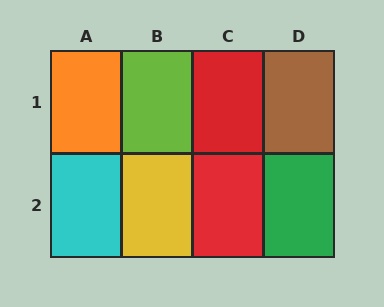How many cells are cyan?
1 cell is cyan.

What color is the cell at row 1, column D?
Brown.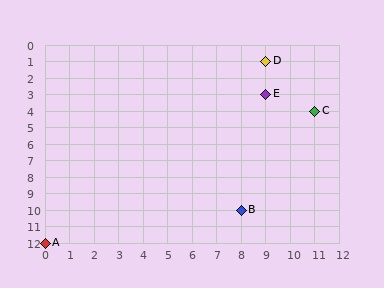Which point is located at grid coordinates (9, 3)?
Point E is at (9, 3).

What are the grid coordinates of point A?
Point A is at grid coordinates (0, 12).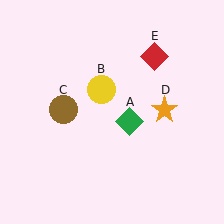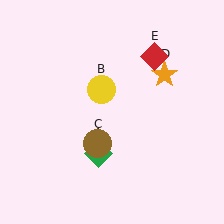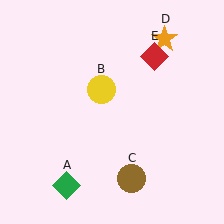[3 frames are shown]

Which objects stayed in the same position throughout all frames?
Yellow circle (object B) and red diamond (object E) remained stationary.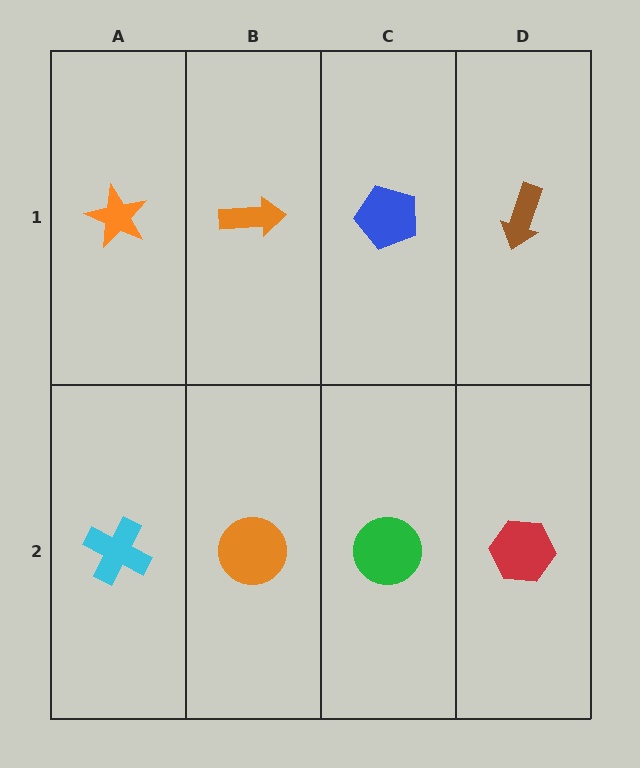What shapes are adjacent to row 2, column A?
An orange star (row 1, column A), an orange circle (row 2, column B).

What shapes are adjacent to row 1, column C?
A green circle (row 2, column C), an orange arrow (row 1, column B), a brown arrow (row 1, column D).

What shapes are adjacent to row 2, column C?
A blue pentagon (row 1, column C), an orange circle (row 2, column B), a red hexagon (row 2, column D).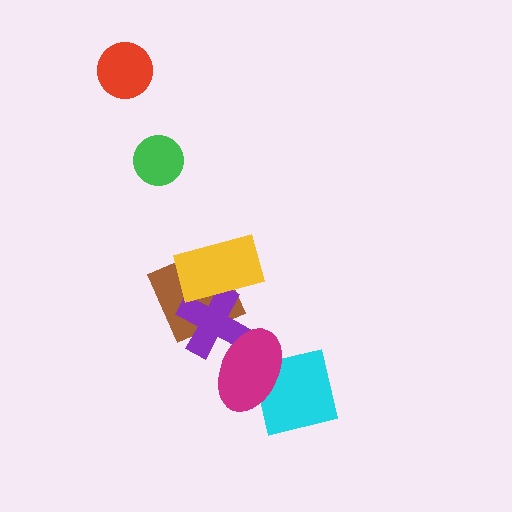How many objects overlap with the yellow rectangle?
2 objects overlap with the yellow rectangle.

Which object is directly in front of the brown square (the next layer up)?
The purple cross is directly in front of the brown square.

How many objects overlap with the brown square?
2 objects overlap with the brown square.